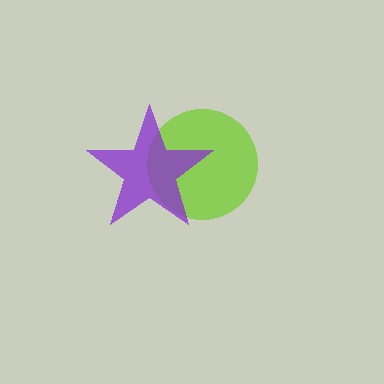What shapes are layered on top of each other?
The layered shapes are: a lime circle, a purple star.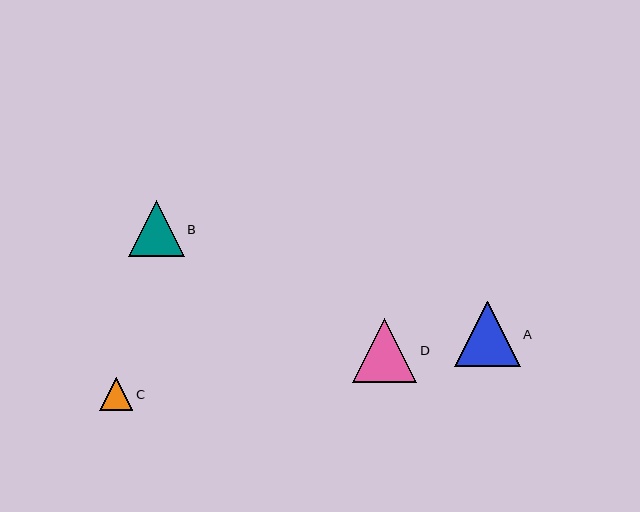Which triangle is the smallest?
Triangle C is the smallest with a size of approximately 33 pixels.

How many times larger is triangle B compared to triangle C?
Triangle B is approximately 1.7 times the size of triangle C.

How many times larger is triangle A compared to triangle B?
Triangle A is approximately 1.2 times the size of triangle B.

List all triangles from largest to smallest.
From largest to smallest: A, D, B, C.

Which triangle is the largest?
Triangle A is the largest with a size of approximately 65 pixels.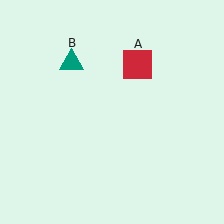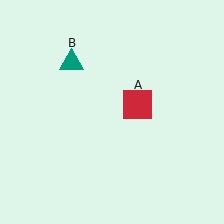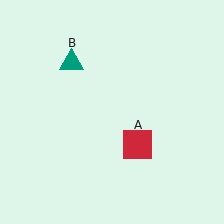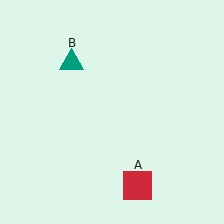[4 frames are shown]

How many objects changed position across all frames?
1 object changed position: red square (object A).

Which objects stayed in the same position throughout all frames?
Teal triangle (object B) remained stationary.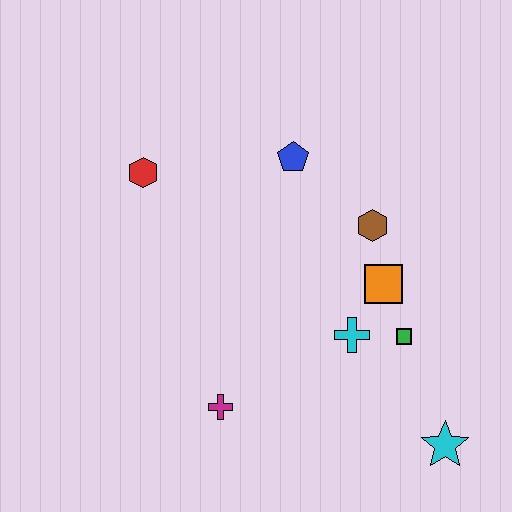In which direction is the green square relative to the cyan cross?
The green square is to the right of the cyan cross.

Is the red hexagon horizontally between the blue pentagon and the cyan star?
No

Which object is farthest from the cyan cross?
The red hexagon is farthest from the cyan cross.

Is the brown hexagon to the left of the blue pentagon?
No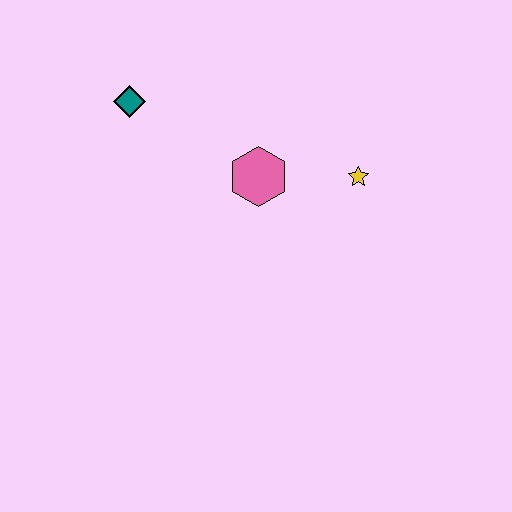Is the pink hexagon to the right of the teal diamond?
Yes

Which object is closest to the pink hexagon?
The yellow star is closest to the pink hexagon.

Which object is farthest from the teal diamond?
The yellow star is farthest from the teal diamond.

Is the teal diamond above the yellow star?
Yes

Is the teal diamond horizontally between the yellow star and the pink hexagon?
No